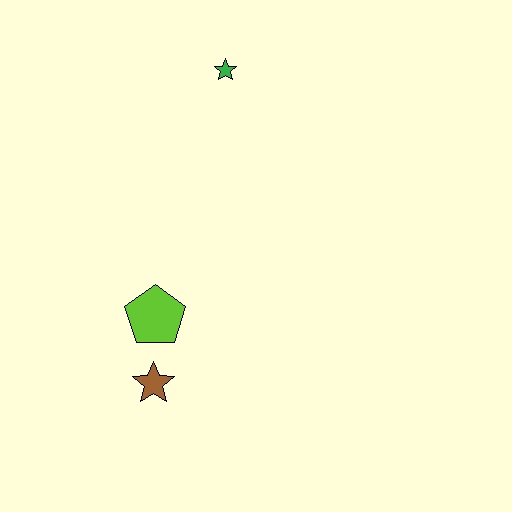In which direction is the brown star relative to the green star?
The brown star is below the green star.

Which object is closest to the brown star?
The lime pentagon is closest to the brown star.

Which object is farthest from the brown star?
The green star is farthest from the brown star.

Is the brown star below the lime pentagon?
Yes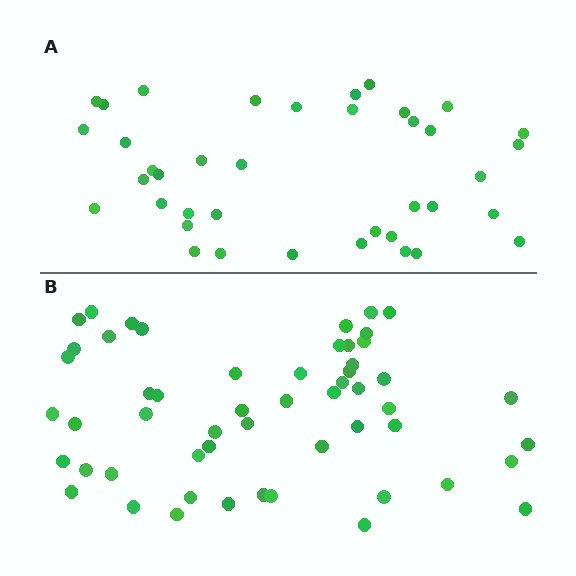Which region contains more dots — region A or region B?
Region B (the bottom region) has more dots.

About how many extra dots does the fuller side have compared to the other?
Region B has approximately 15 more dots than region A.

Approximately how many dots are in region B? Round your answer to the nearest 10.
About 50 dots. (The exact count is 54, which rounds to 50.)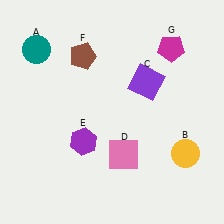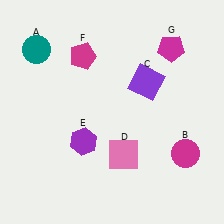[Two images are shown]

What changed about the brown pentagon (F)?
In Image 1, F is brown. In Image 2, it changed to magenta.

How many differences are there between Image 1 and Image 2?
There are 2 differences between the two images.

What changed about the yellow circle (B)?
In Image 1, B is yellow. In Image 2, it changed to magenta.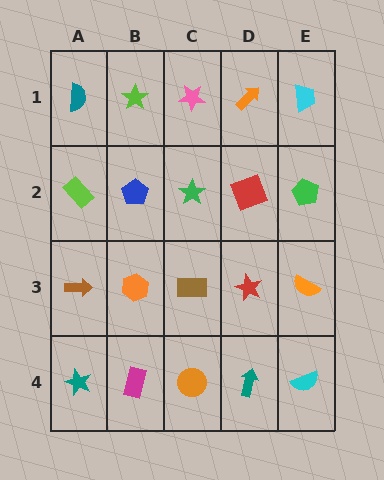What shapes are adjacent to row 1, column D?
A red square (row 2, column D), a pink star (row 1, column C), a cyan trapezoid (row 1, column E).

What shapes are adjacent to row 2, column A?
A teal semicircle (row 1, column A), a brown arrow (row 3, column A), a blue pentagon (row 2, column B).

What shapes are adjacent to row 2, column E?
A cyan trapezoid (row 1, column E), an orange semicircle (row 3, column E), a red square (row 2, column D).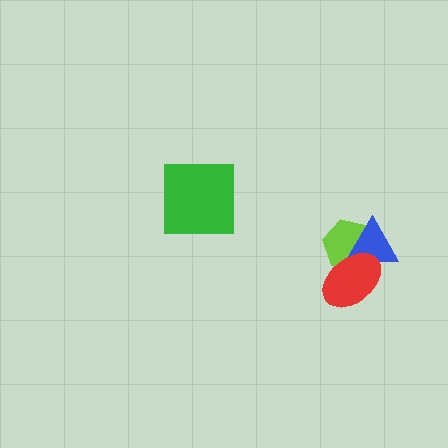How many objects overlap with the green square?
0 objects overlap with the green square.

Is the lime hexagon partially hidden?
Yes, it is partially covered by another shape.